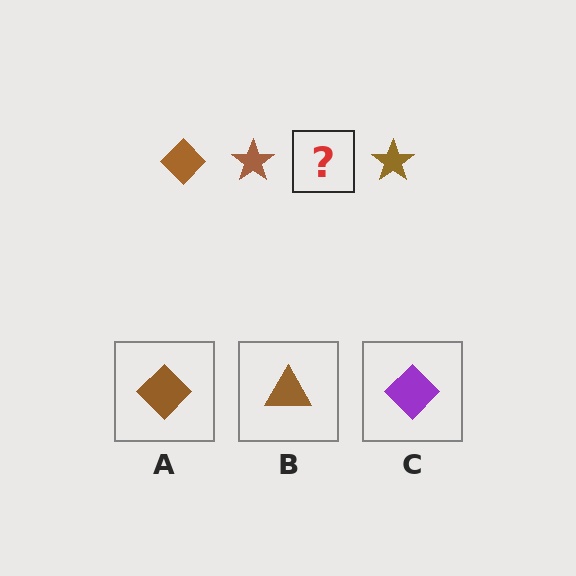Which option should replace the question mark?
Option A.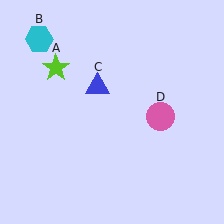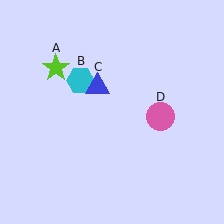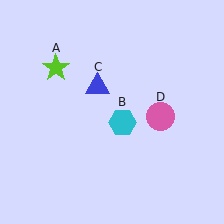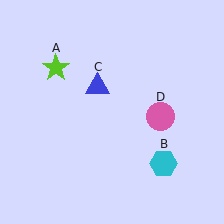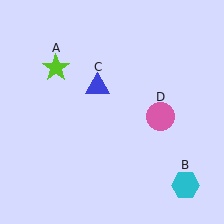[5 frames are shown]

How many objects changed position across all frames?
1 object changed position: cyan hexagon (object B).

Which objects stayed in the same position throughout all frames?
Lime star (object A) and blue triangle (object C) and pink circle (object D) remained stationary.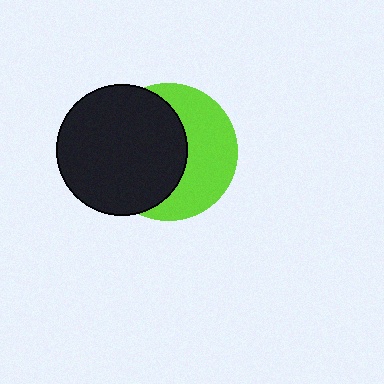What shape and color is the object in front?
The object in front is a black circle.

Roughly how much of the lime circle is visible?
About half of it is visible (roughly 46%).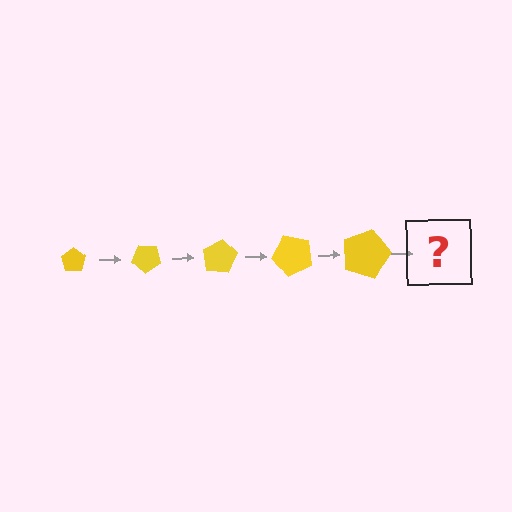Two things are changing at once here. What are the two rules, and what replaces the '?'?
The two rules are that the pentagon grows larger each step and it rotates 40 degrees each step. The '?' should be a pentagon, larger than the previous one and rotated 200 degrees from the start.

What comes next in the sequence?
The next element should be a pentagon, larger than the previous one and rotated 200 degrees from the start.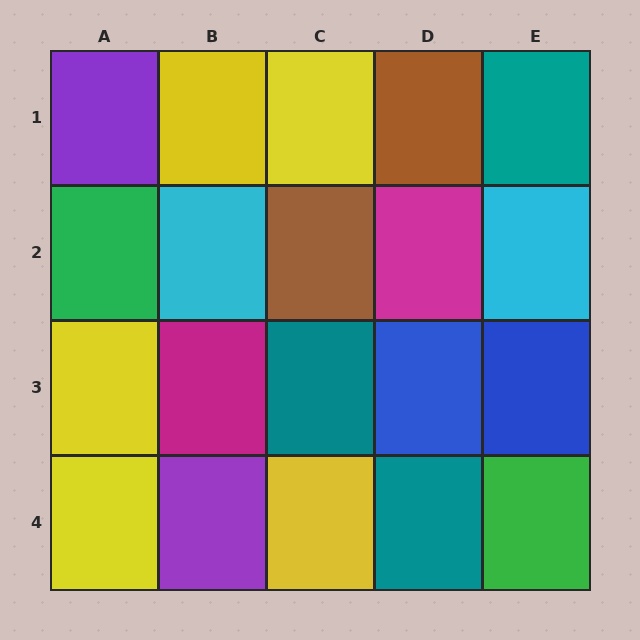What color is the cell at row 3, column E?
Blue.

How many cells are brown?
2 cells are brown.